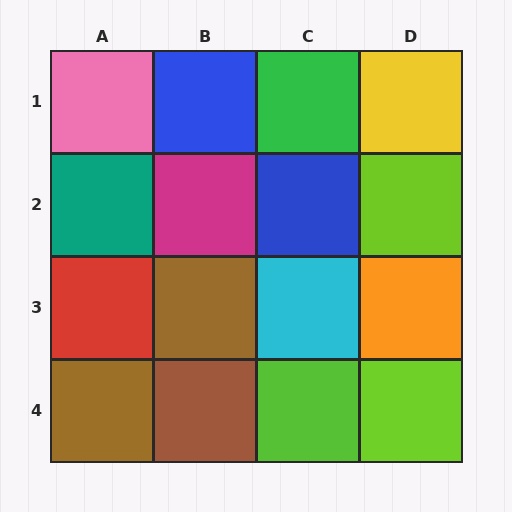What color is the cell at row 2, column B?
Magenta.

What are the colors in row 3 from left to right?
Red, brown, cyan, orange.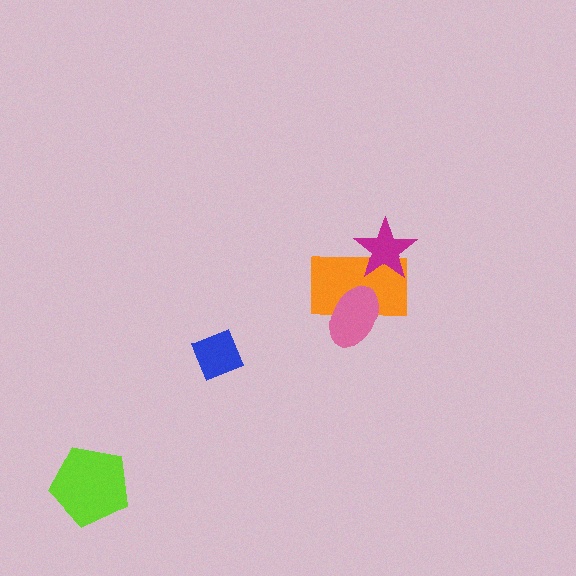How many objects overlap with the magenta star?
1 object overlaps with the magenta star.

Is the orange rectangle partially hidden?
Yes, it is partially covered by another shape.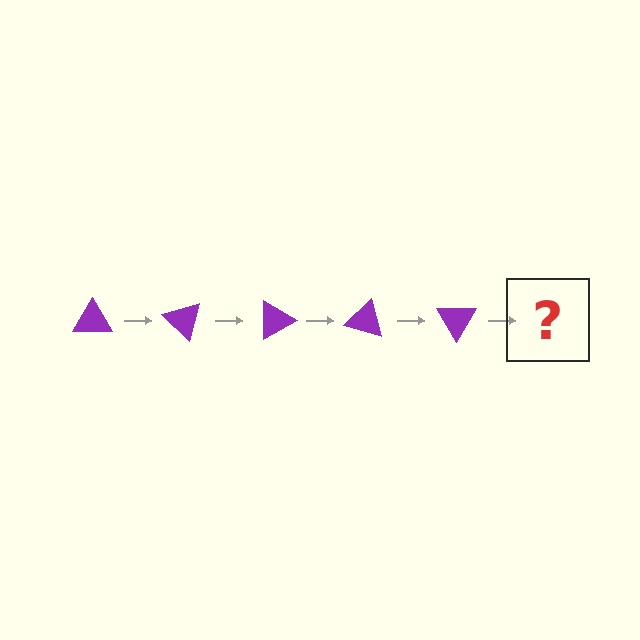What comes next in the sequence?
The next element should be a purple triangle rotated 225 degrees.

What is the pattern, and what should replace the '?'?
The pattern is that the triangle rotates 45 degrees each step. The '?' should be a purple triangle rotated 225 degrees.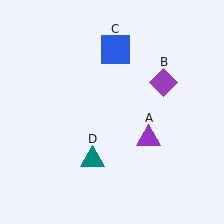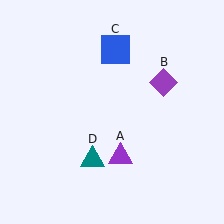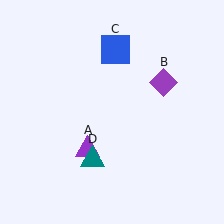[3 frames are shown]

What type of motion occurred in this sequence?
The purple triangle (object A) rotated clockwise around the center of the scene.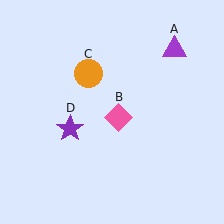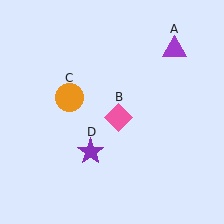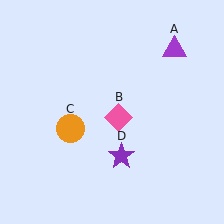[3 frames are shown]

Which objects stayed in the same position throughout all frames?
Purple triangle (object A) and pink diamond (object B) remained stationary.